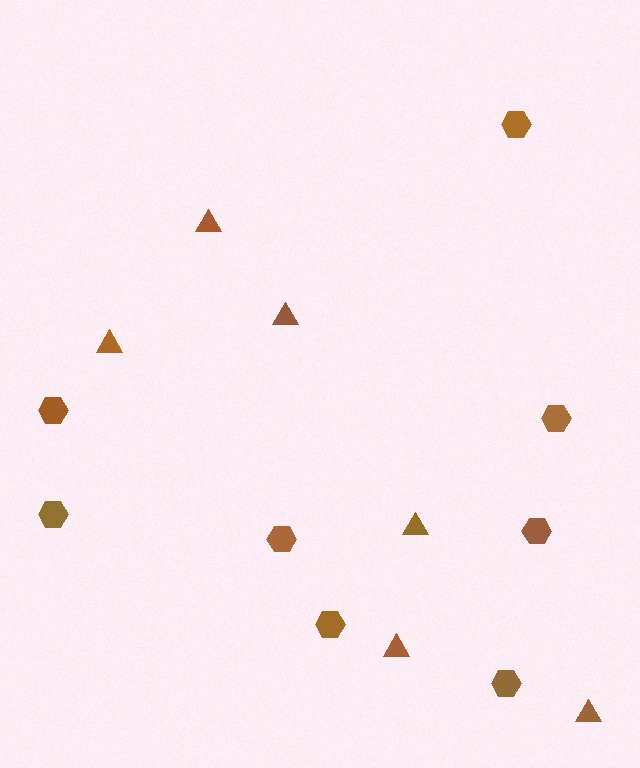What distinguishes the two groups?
There are 2 groups: one group of hexagons (8) and one group of triangles (6).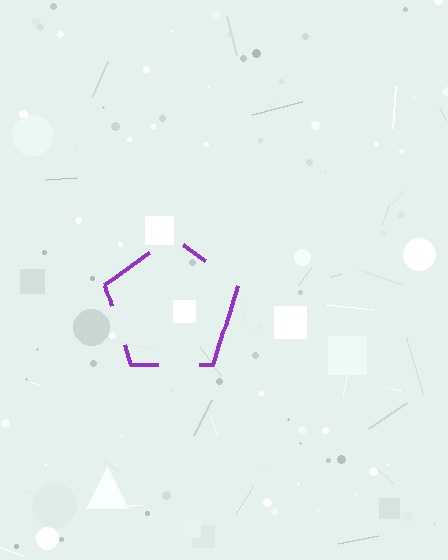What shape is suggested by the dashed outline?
The dashed outline suggests a pentagon.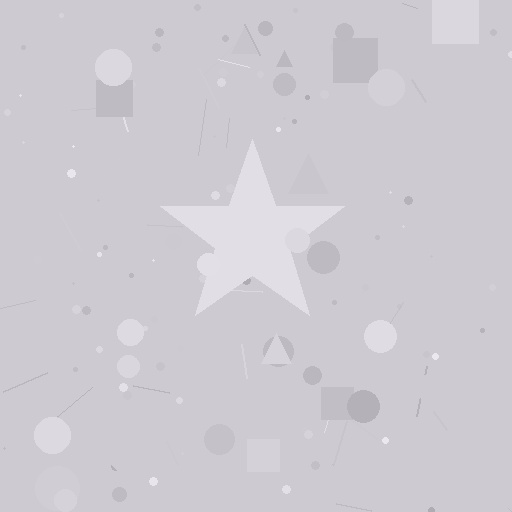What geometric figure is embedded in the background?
A star is embedded in the background.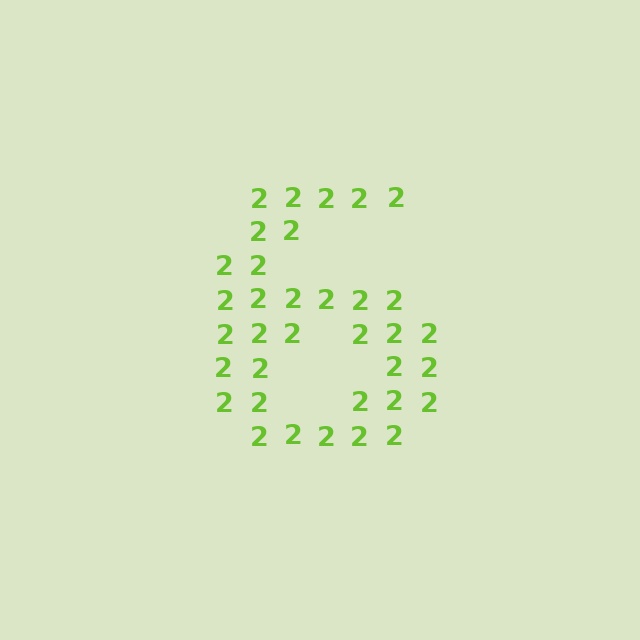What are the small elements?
The small elements are digit 2's.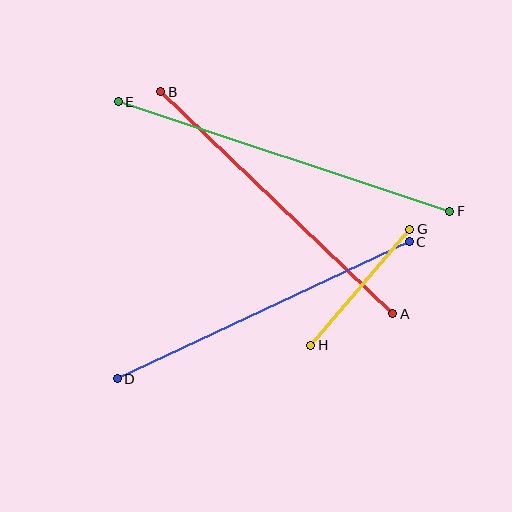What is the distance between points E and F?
The distance is approximately 349 pixels.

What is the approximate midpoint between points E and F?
The midpoint is at approximately (284, 156) pixels.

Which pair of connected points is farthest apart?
Points E and F are farthest apart.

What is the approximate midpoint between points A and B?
The midpoint is at approximately (277, 203) pixels.